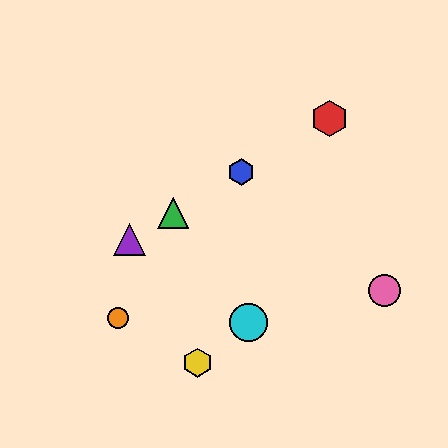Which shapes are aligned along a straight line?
The red hexagon, the blue hexagon, the green triangle, the purple triangle are aligned along a straight line.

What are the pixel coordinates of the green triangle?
The green triangle is at (173, 213).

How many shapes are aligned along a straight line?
4 shapes (the red hexagon, the blue hexagon, the green triangle, the purple triangle) are aligned along a straight line.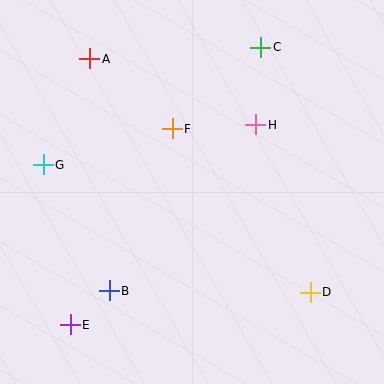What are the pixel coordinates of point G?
Point G is at (43, 165).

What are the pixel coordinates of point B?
Point B is at (109, 291).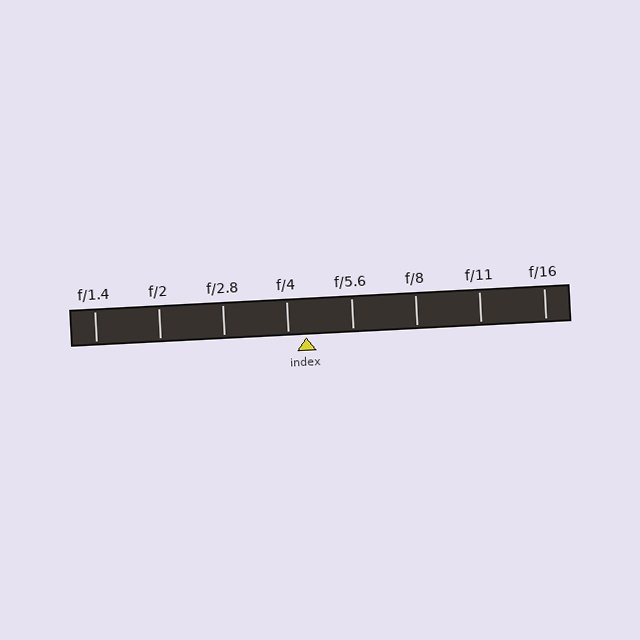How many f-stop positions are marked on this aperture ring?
There are 8 f-stop positions marked.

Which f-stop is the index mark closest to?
The index mark is closest to f/4.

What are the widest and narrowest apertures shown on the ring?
The widest aperture shown is f/1.4 and the narrowest is f/16.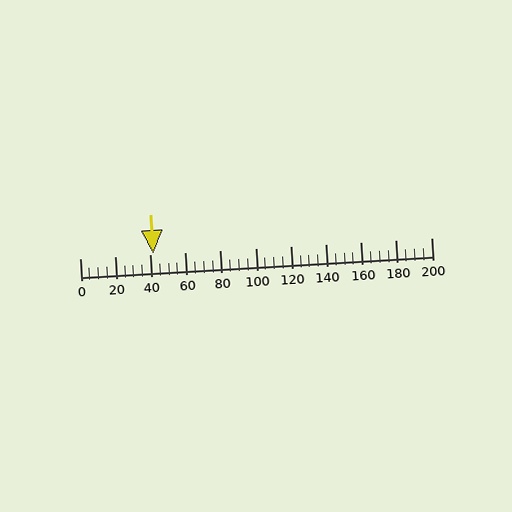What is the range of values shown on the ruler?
The ruler shows values from 0 to 200.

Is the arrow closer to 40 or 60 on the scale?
The arrow is closer to 40.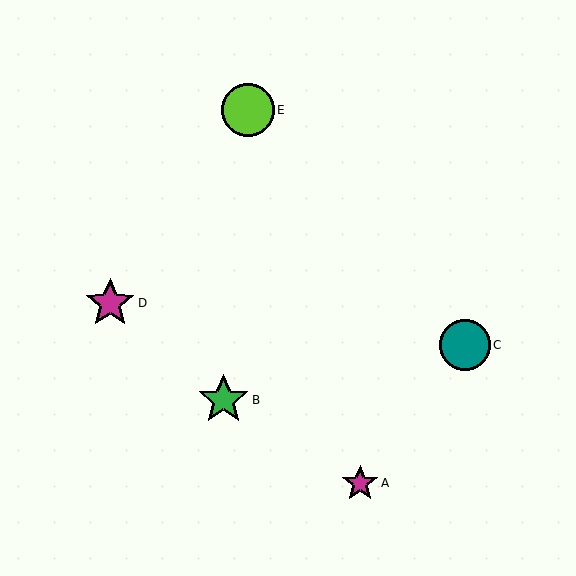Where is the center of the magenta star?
The center of the magenta star is at (110, 303).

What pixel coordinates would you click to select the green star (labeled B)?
Click at (224, 400) to select the green star B.